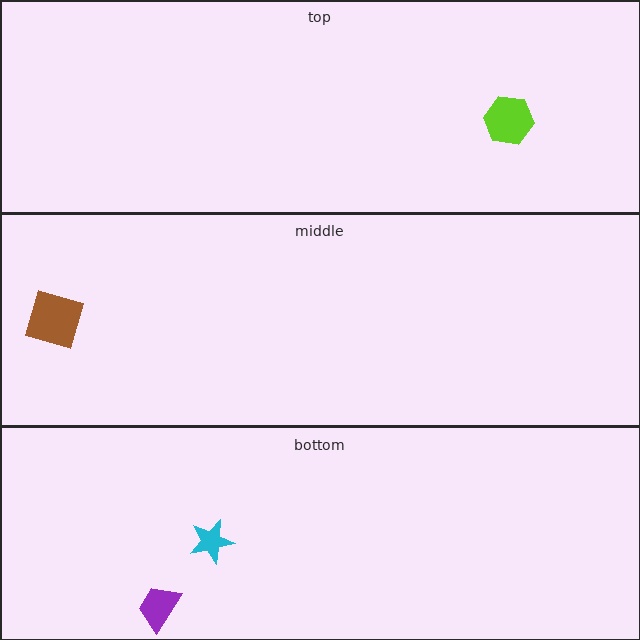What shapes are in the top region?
The lime hexagon.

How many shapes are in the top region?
1.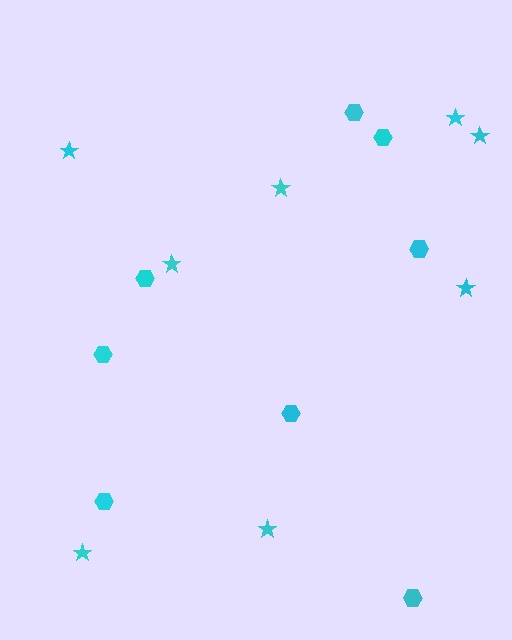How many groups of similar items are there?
There are 2 groups: one group of stars (8) and one group of hexagons (8).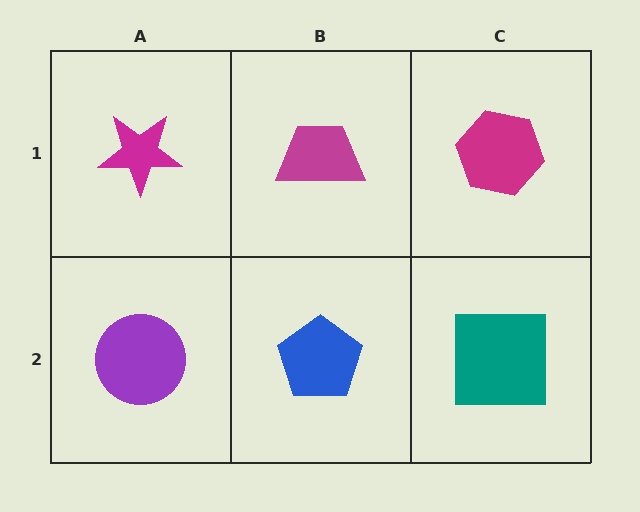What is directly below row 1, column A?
A purple circle.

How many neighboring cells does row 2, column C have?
2.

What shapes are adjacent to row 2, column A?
A magenta star (row 1, column A), a blue pentagon (row 2, column B).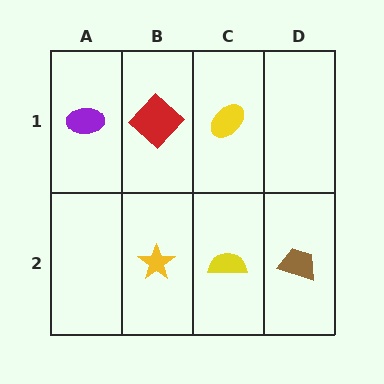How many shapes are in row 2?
3 shapes.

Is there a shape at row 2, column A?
No, that cell is empty.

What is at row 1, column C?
A yellow ellipse.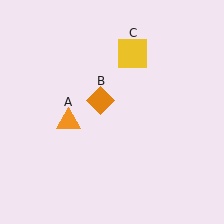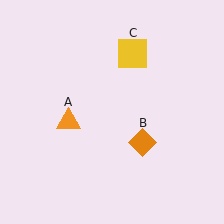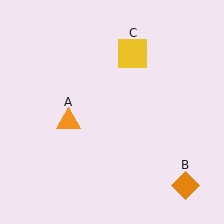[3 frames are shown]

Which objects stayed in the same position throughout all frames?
Orange triangle (object A) and yellow square (object C) remained stationary.